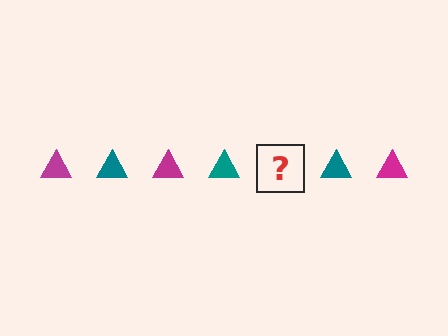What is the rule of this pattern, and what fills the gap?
The rule is that the pattern cycles through magenta, teal triangles. The gap should be filled with a magenta triangle.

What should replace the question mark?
The question mark should be replaced with a magenta triangle.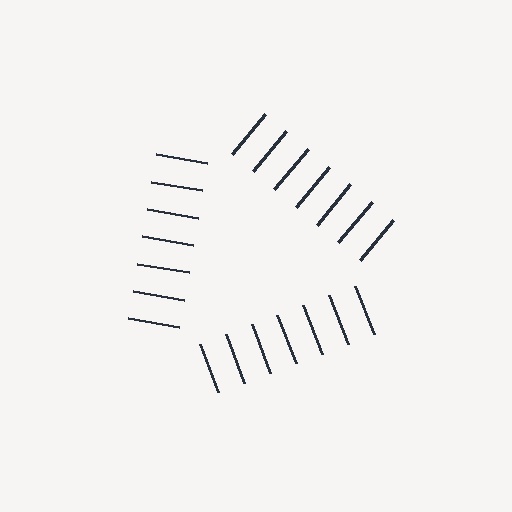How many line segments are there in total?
21 — 7 along each of the 3 edges.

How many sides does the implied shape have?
3 sides — the line-ends trace a triangle.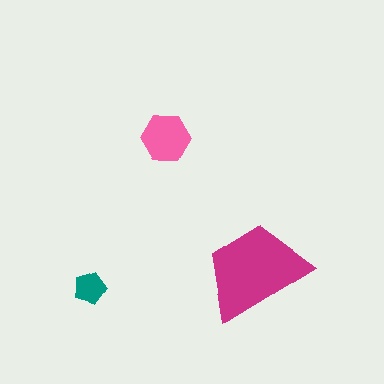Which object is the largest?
The magenta trapezoid.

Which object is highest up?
The pink hexagon is topmost.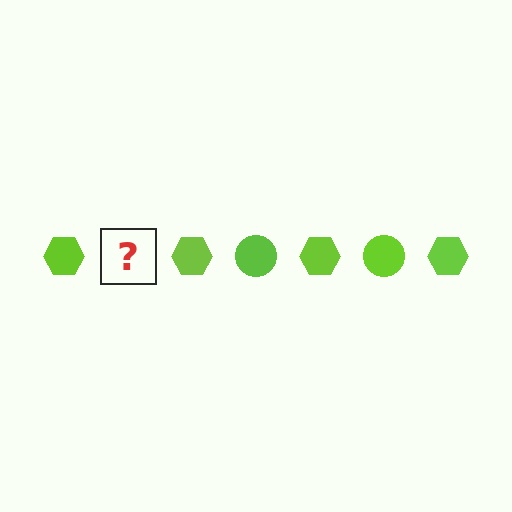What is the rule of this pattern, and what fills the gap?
The rule is that the pattern cycles through hexagon, circle shapes in lime. The gap should be filled with a lime circle.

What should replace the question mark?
The question mark should be replaced with a lime circle.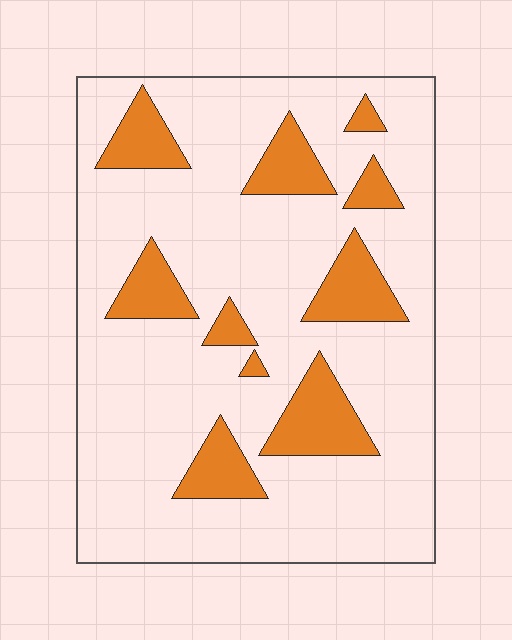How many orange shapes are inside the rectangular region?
10.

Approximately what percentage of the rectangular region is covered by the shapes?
Approximately 20%.